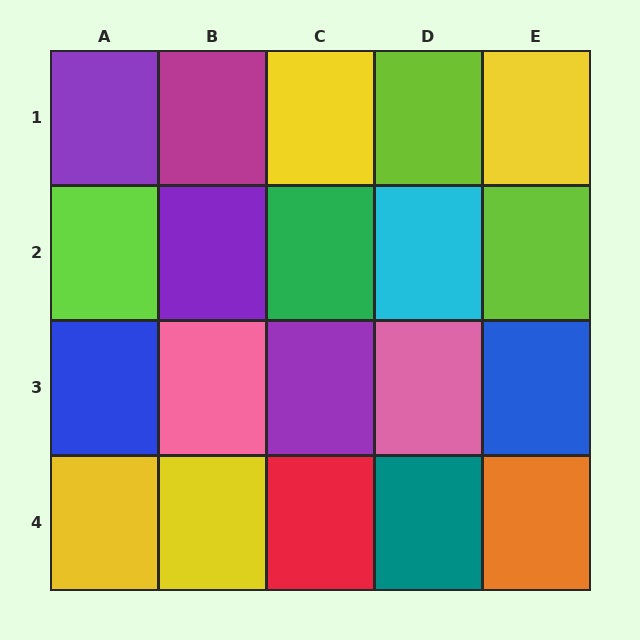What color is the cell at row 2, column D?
Cyan.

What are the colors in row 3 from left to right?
Blue, pink, purple, pink, blue.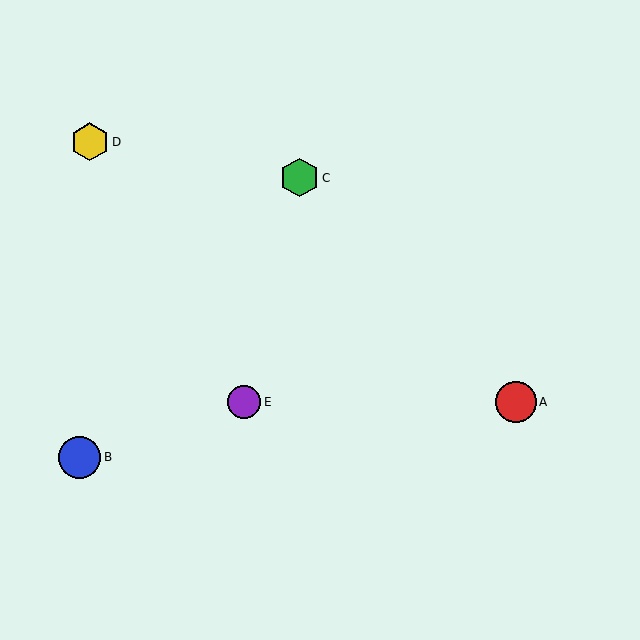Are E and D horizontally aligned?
No, E is at y≈402 and D is at y≈142.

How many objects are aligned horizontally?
2 objects (A, E) are aligned horizontally.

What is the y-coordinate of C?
Object C is at y≈178.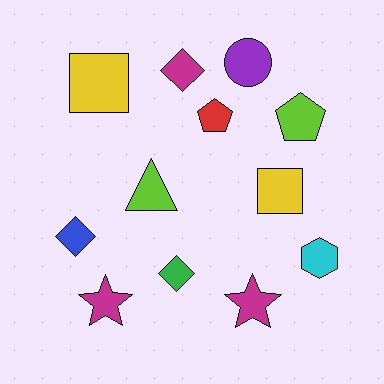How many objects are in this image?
There are 12 objects.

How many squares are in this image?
There are 2 squares.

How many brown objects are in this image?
There are no brown objects.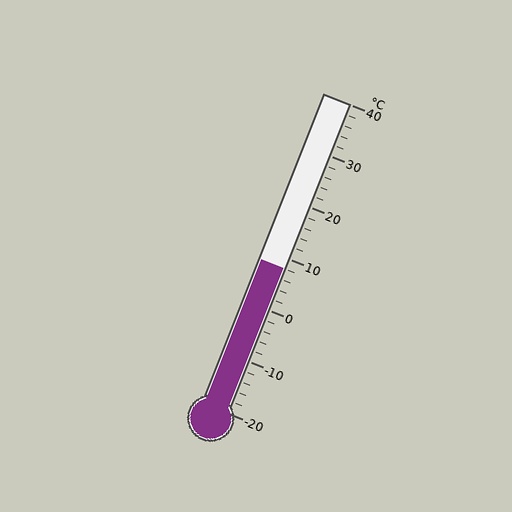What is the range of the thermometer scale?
The thermometer scale ranges from -20°C to 40°C.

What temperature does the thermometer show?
The thermometer shows approximately 8°C.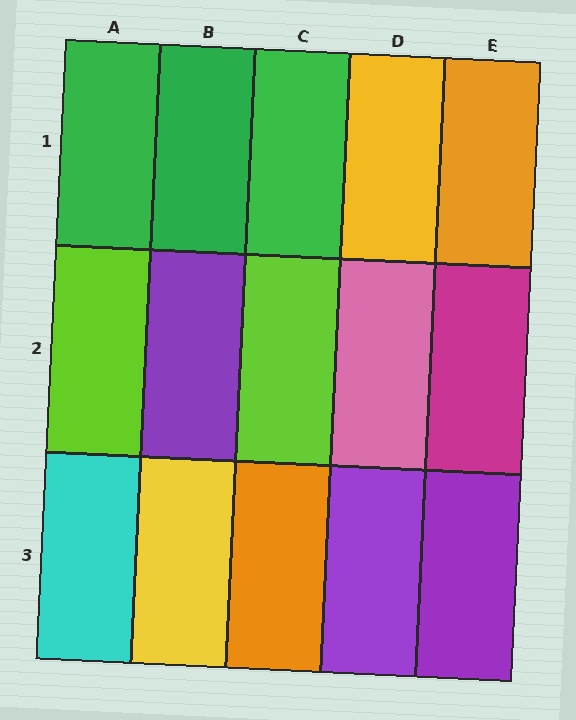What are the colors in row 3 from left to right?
Cyan, yellow, orange, purple, purple.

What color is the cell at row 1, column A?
Green.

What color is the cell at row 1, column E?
Orange.